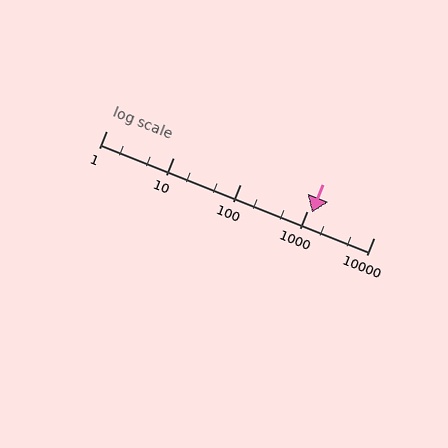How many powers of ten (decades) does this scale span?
The scale spans 4 decades, from 1 to 10000.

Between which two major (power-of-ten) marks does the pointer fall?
The pointer is between 1000 and 10000.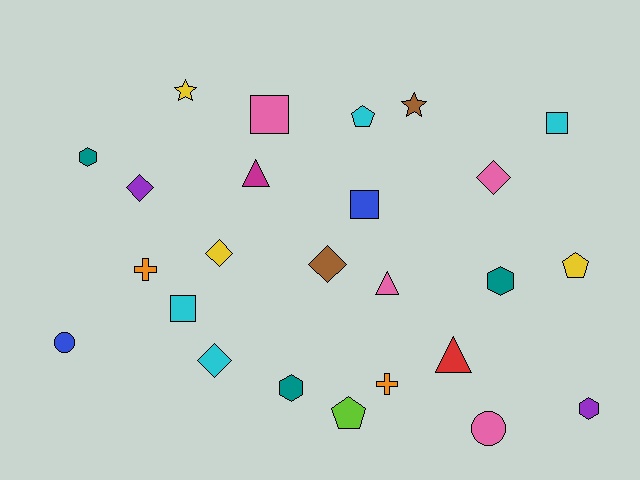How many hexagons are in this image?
There are 4 hexagons.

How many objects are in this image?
There are 25 objects.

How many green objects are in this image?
There are no green objects.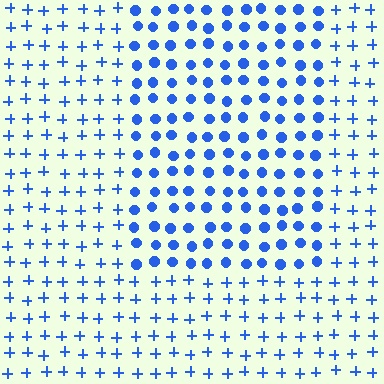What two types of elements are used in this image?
The image uses circles inside the rectangle region and plus signs outside it.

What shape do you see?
I see a rectangle.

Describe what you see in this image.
The image is filled with small blue elements arranged in a uniform grid. A rectangle-shaped region contains circles, while the surrounding area contains plus signs. The boundary is defined purely by the change in element shape.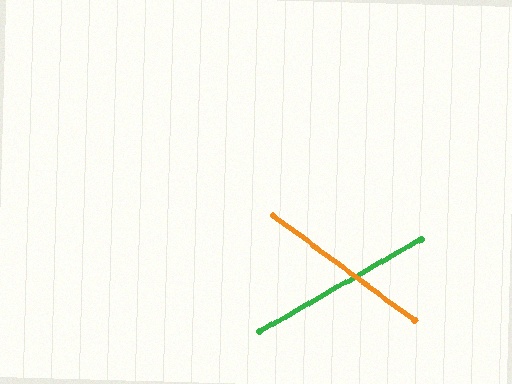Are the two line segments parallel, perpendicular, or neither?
Neither parallel nor perpendicular — they differ by about 66°.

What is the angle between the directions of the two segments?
Approximately 66 degrees.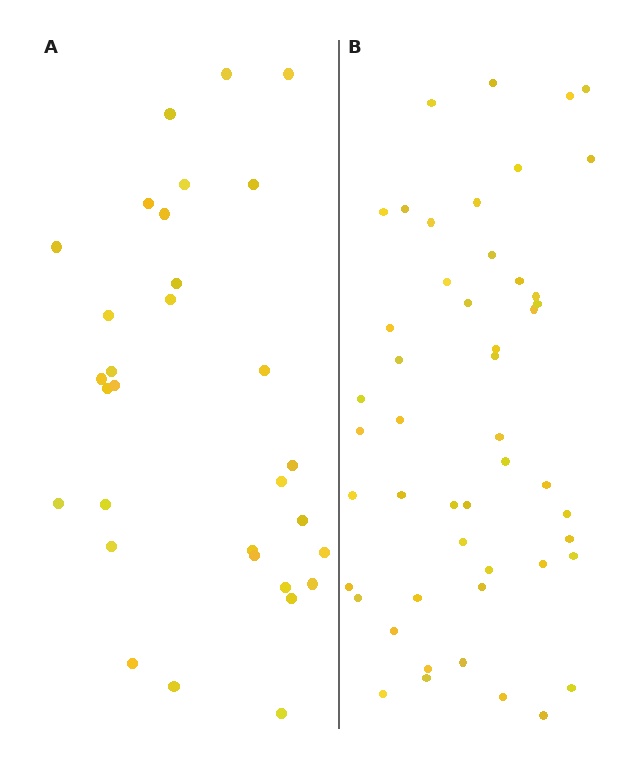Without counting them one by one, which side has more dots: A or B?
Region B (the right region) has more dots.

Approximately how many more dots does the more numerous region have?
Region B has approximately 20 more dots than region A.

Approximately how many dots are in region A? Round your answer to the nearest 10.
About 30 dots. (The exact count is 31, which rounds to 30.)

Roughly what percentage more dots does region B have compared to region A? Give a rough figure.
About 60% more.